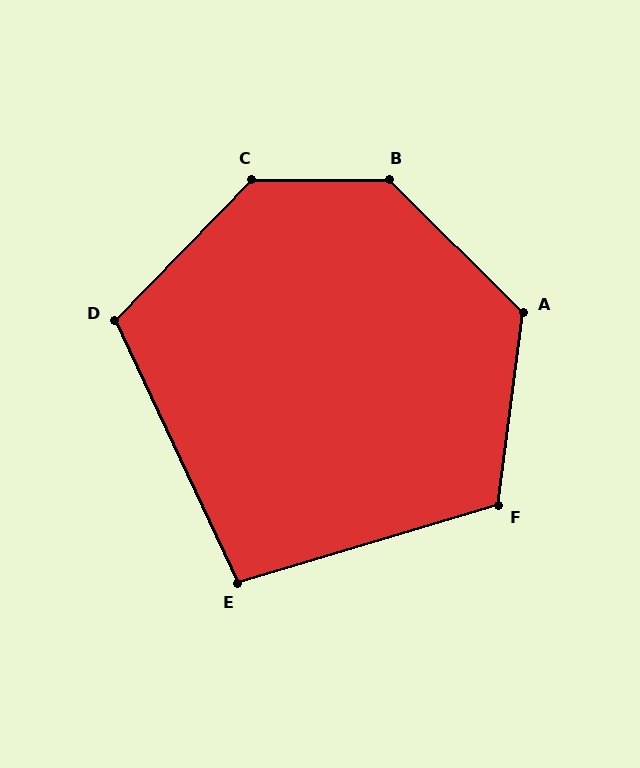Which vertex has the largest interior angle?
B, at approximately 135 degrees.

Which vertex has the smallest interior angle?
E, at approximately 99 degrees.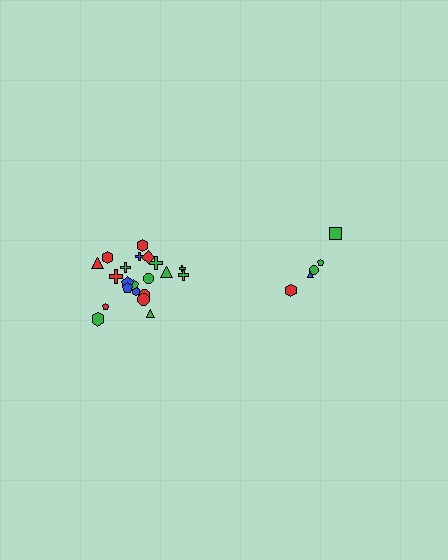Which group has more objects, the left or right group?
The left group.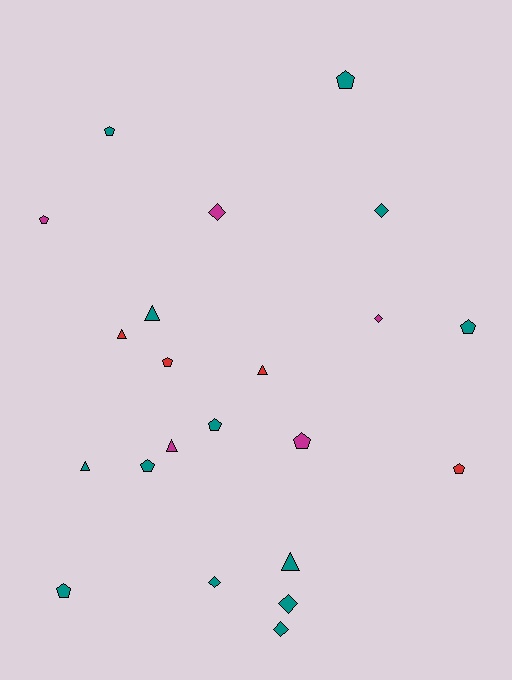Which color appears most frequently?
Teal, with 13 objects.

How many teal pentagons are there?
There are 6 teal pentagons.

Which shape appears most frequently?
Pentagon, with 10 objects.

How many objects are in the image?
There are 22 objects.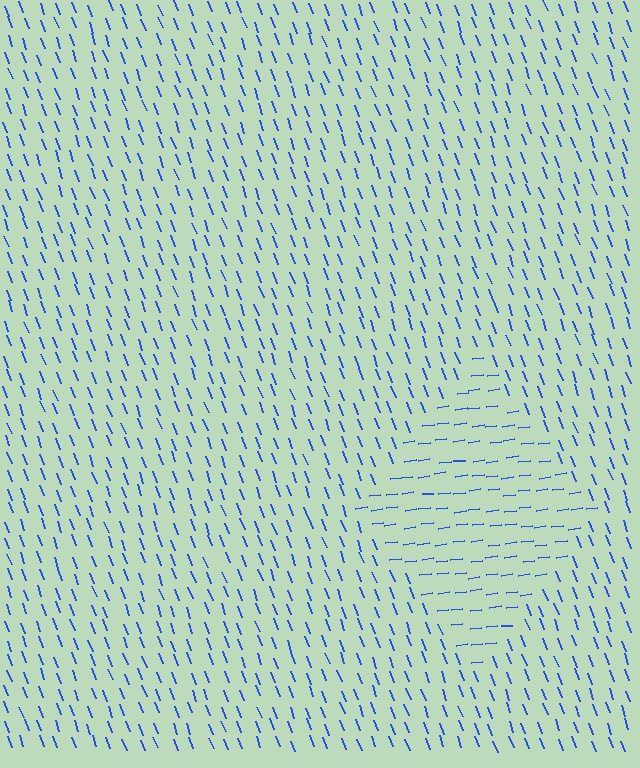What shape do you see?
I see a diamond.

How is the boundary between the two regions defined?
The boundary is defined purely by a change in line orientation (approximately 77 degrees difference). All lines are the same color and thickness.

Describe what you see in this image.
The image is filled with small blue line segments. A diamond region in the image has lines oriented differently from the surrounding lines, creating a visible texture boundary.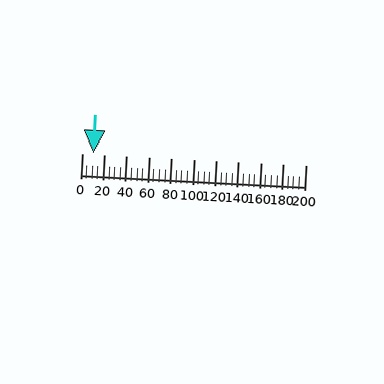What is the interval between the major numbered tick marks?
The major tick marks are spaced 20 units apart.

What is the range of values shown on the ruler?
The ruler shows values from 0 to 200.